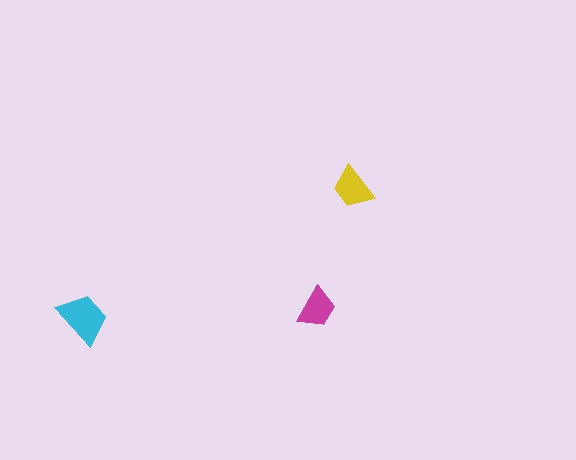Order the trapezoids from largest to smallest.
the cyan one, the yellow one, the magenta one.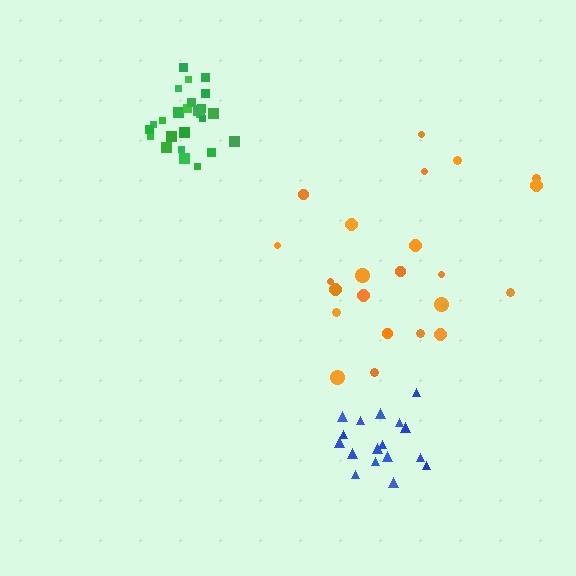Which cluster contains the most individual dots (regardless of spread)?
Green (25).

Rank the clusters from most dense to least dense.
green, blue, orange.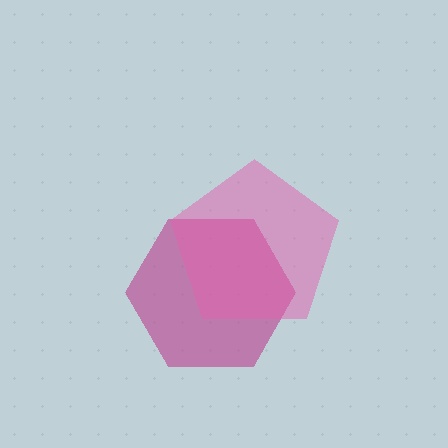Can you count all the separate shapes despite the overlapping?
Yes, there are 2 separate shapes.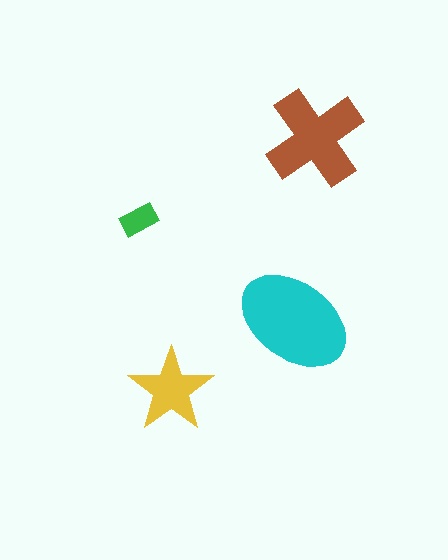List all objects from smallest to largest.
The green rectangle, the yellow star, the brown cross, the cyan ellipse.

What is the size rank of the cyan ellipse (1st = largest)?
1st.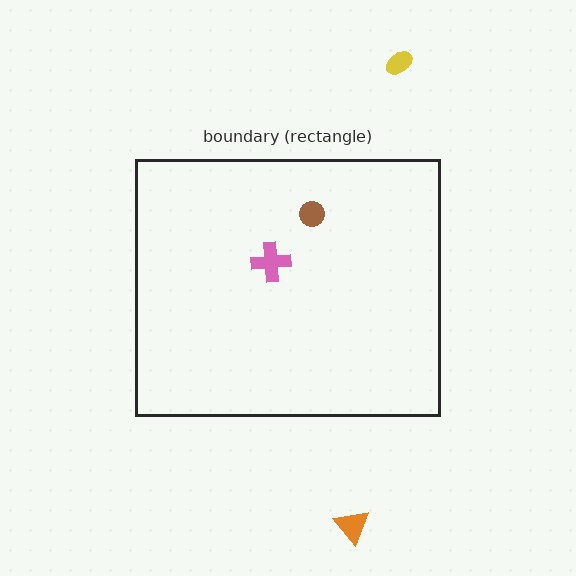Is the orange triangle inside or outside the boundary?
Outside.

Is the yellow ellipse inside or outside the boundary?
Outside.